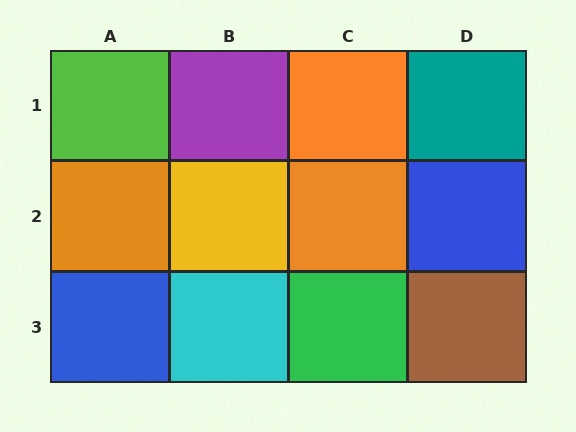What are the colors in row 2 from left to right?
Orange, yellow, orange, blue.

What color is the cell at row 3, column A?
Blue.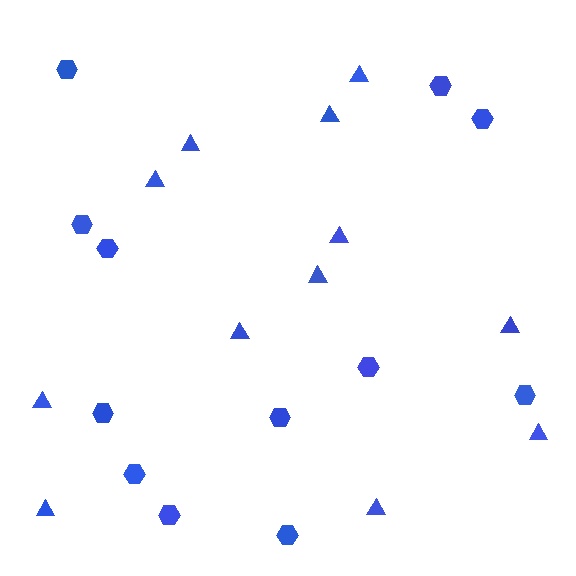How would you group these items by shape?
There are 2 groups: one group of hexagons (12) and one group of triangles (12).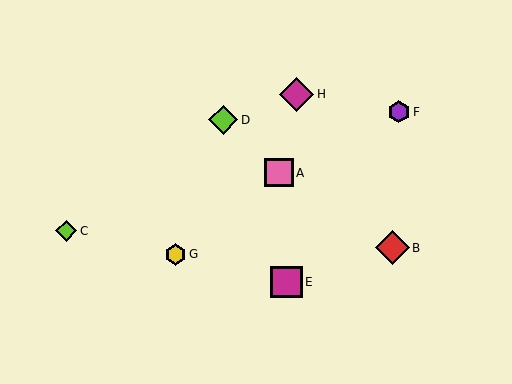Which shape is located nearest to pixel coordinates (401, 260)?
The red diamond (labeled B) at (392, 248) is nearest to that location.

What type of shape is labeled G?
Shape G is a yellow hexagon.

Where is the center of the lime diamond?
The center of the lime diamond is at (223, 120).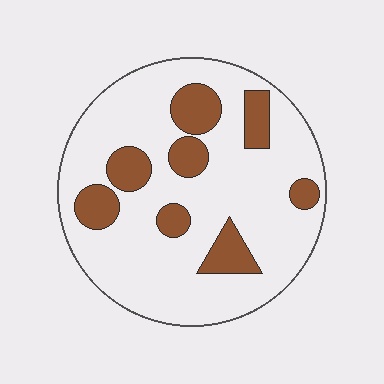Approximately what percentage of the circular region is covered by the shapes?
Approximately 20%.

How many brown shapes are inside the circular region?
8.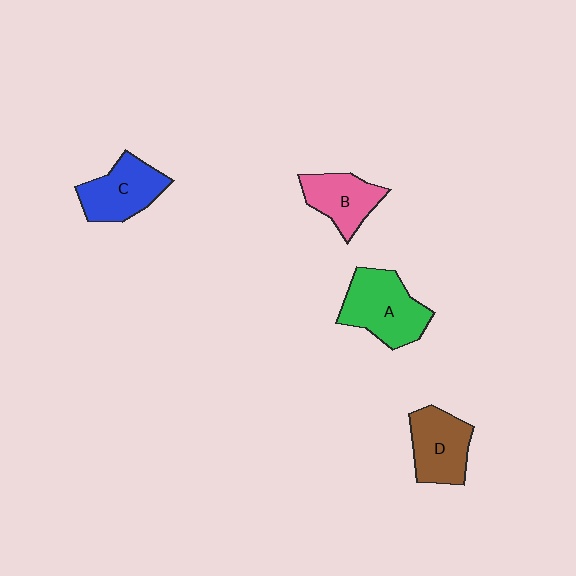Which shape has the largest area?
Shape A (green).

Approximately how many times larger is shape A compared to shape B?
Approximately 1.4 times.